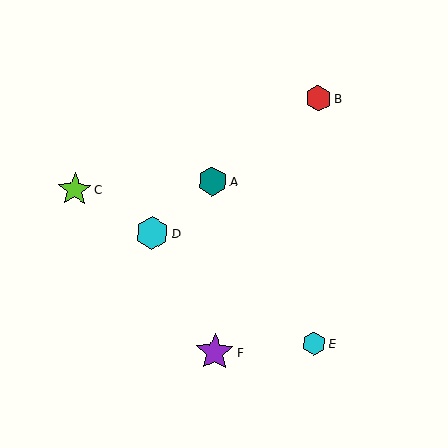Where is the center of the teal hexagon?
The center of the teal hexagon is at (213, 181).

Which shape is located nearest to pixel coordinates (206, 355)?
The purple star (labeled F) at (215, 352) is nearest to that location.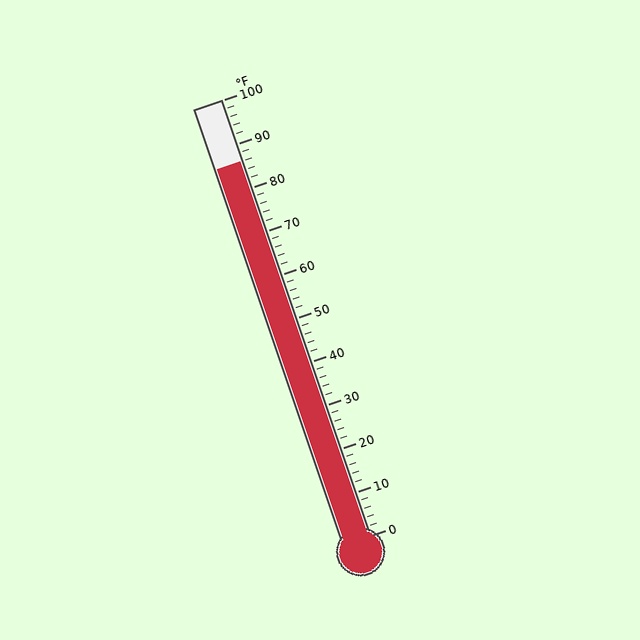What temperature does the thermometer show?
The thermometer shows approximately 86°F.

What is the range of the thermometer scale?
The thermometer scale ranges from 0°F to 100°F.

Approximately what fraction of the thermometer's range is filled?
The thermometer is filled to approximately 85% of its range.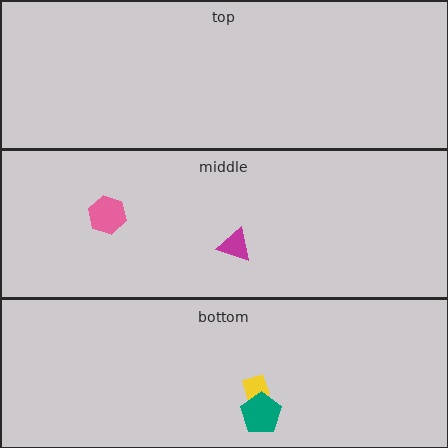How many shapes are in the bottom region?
2.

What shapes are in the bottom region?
The yellow diamond, the teal pentagon.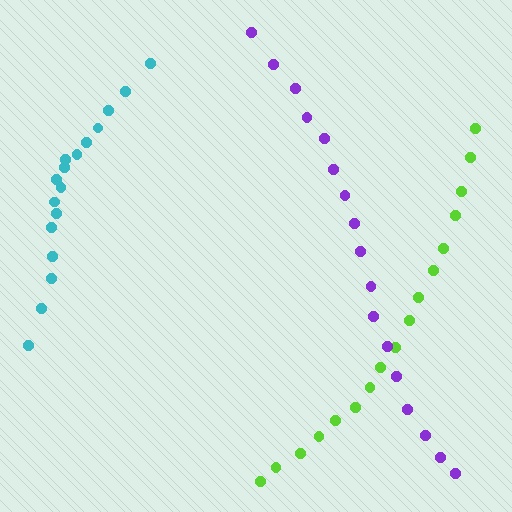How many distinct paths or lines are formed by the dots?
There are 3 distinct paths.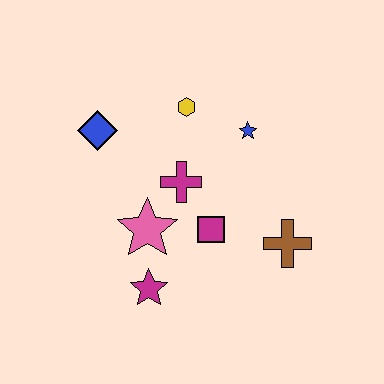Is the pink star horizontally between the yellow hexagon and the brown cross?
No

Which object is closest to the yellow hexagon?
The blue star is closest to the yellow hexagon.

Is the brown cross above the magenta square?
No